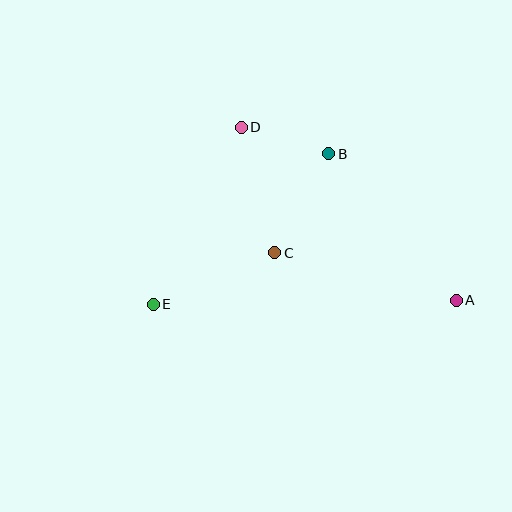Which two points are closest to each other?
Points B and D are closest to each other.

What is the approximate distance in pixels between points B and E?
The distance between B and E is approximately 231 pixels.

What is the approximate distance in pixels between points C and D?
The distance between C and D is approximately 130 pixels.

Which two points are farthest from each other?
Points A and E are farthest from each other.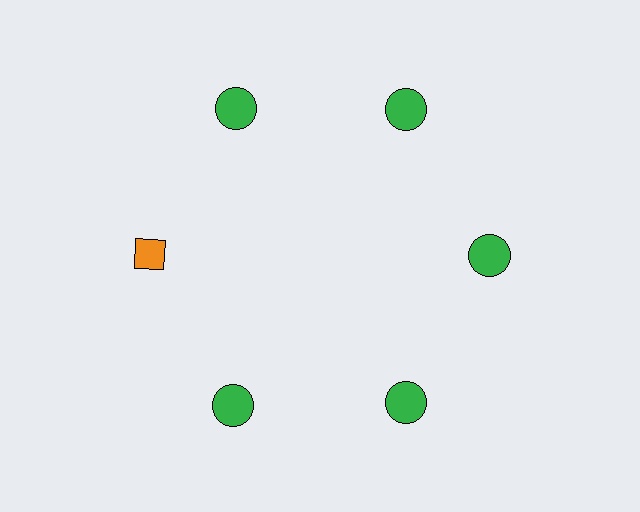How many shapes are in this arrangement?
There are 6 shapes arranged in a ring pattern.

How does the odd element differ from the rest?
It differs in both color (orange instead of green) and shape (diamond instead of circle).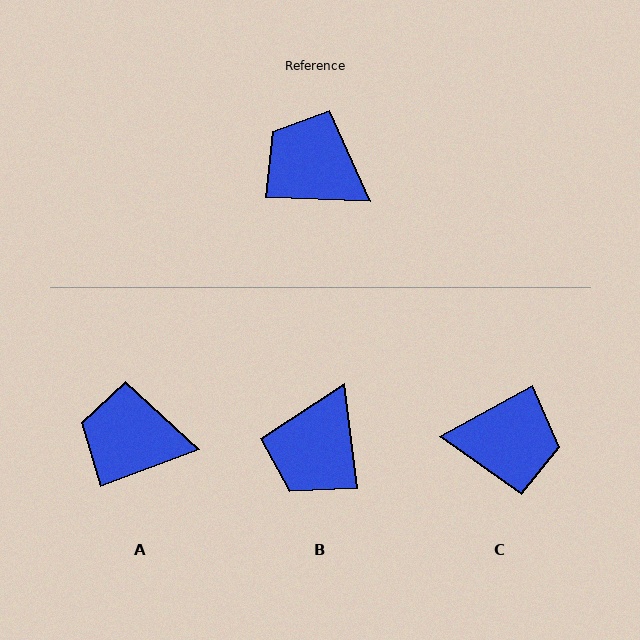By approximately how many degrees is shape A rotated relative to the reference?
Approximately 23 degrees counter-clockwise.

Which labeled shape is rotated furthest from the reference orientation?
C, about 150 degrees away.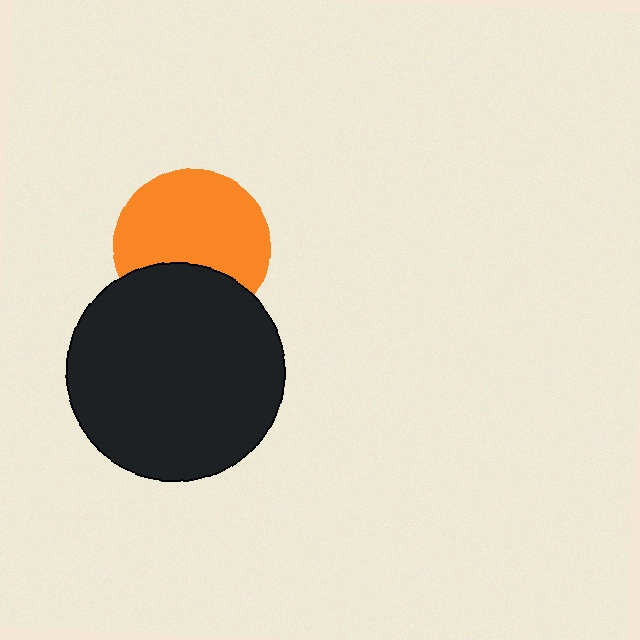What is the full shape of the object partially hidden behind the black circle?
The partially hidden object is an orange circle.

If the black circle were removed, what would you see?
You would see the complete orange circle.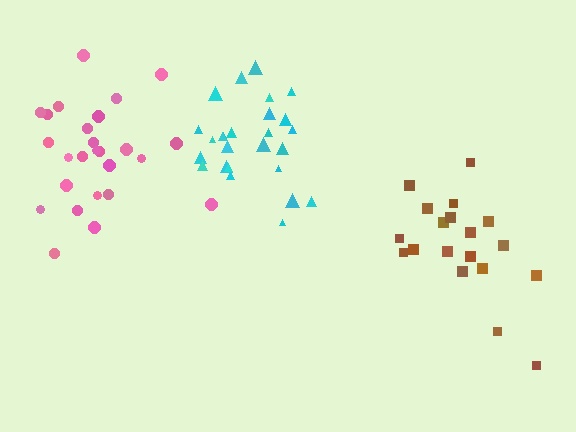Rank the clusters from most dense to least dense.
cyan, brown, pink.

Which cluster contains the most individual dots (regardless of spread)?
Cyan (26).